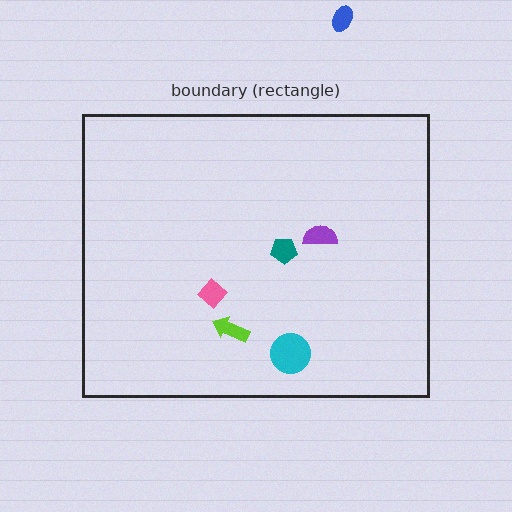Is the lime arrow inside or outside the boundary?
Inside.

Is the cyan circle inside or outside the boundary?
Inside.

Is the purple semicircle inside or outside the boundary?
Inside.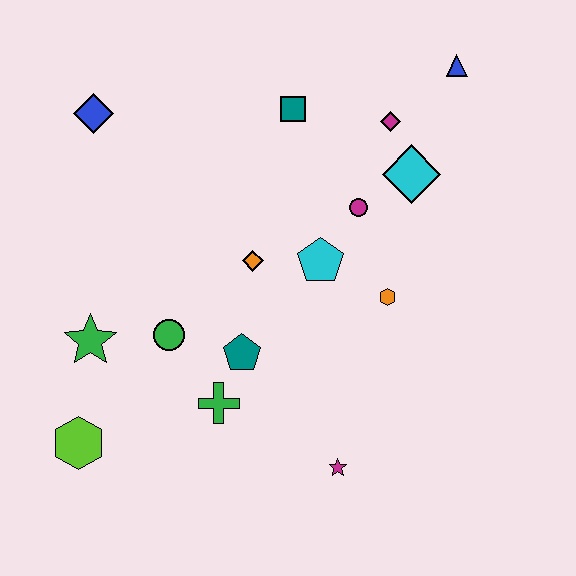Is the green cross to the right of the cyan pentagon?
No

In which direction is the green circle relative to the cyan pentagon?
The green circle is to the left of the cyan pentagon.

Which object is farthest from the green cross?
The blue triangle is farthest from the green cross.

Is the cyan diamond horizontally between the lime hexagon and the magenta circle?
No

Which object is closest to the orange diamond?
The cyan pentagon is closest to the orange diamond.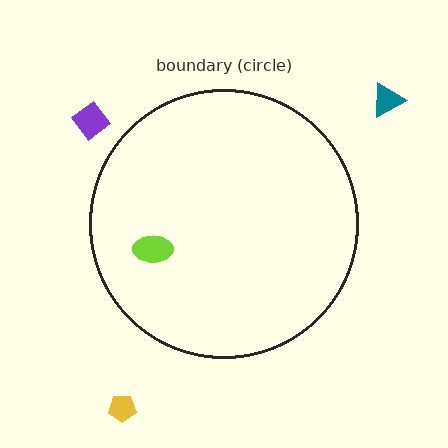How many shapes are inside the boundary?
1 inside, 3 outside.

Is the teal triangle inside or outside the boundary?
Outside.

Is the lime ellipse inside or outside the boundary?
Inside.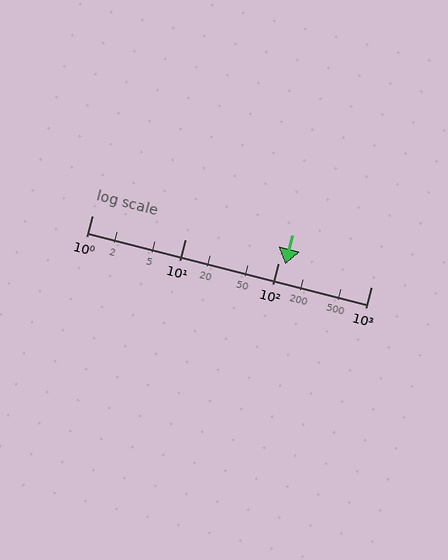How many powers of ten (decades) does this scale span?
The scale spans 3 decades, from 1 to 1000.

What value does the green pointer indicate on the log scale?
The pointer indicates approximately 120.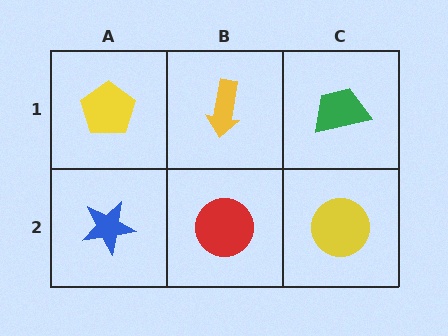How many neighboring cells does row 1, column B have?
3.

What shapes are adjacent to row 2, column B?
A yellow arrow (row 1, column B), a blue star (row 2, column A), a yellow circle (row 2, column C).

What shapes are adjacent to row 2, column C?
A green trapezoid (row 1, column C), a red circle (row 2, column B).